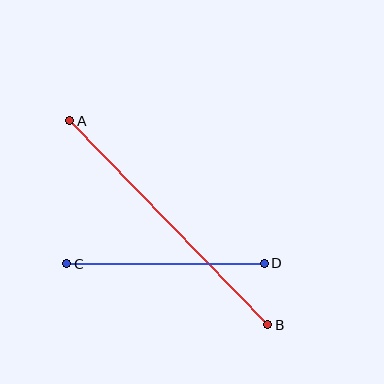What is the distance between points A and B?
The distance is approximately 284 pixels.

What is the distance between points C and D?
The distance is approximately 197 pixels.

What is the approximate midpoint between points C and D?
The midpoint is at approximately (166, 264) pixels.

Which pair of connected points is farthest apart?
Points A and B are farthest apart.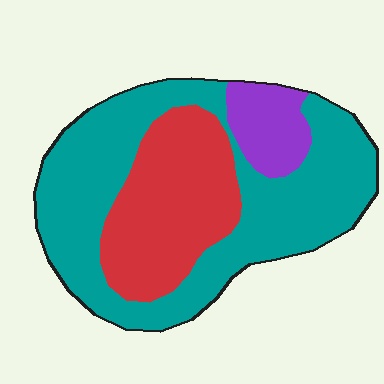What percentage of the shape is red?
Red takes up about one third (1/3) of the shape.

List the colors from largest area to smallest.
From largest to smallest: teal, red, purple.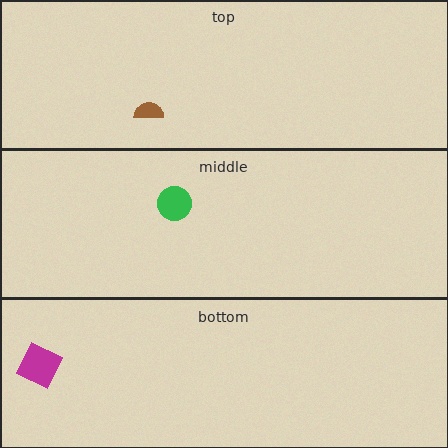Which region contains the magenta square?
The bottom region.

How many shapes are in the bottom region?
1.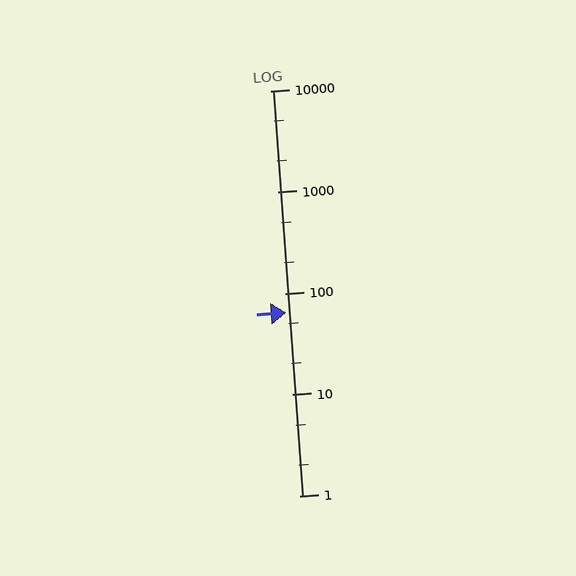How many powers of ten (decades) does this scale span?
The scale spans 4 decades, from 1 to 10000.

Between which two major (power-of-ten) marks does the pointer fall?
The pointer is between 10 and 100.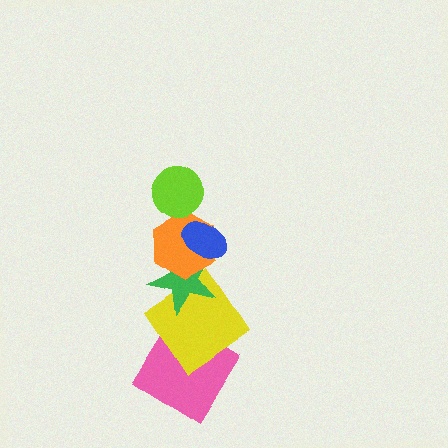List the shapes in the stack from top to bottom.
From top to bottom: the lime circle, the blue ellipse, the orange hexagon, the green star, the yellow diamond, the pink diamond.